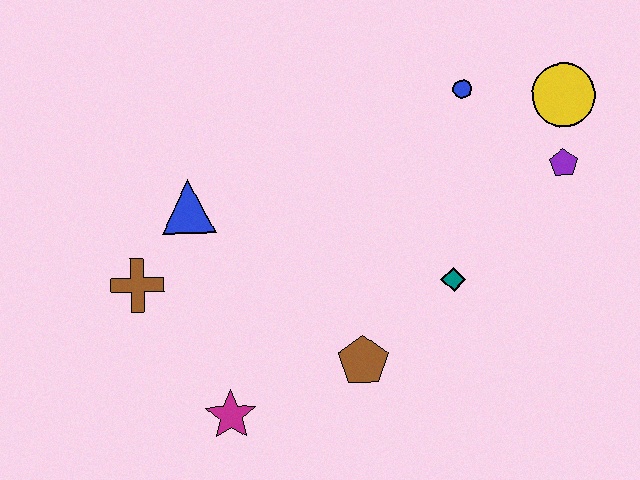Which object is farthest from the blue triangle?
The yellow circle is farthest from the blue triangle.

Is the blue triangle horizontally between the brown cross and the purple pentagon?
Yes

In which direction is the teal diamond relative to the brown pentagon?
The teal diamond is to the right of the brown pentagon.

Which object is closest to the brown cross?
The blue triangle is closest to the brown cross.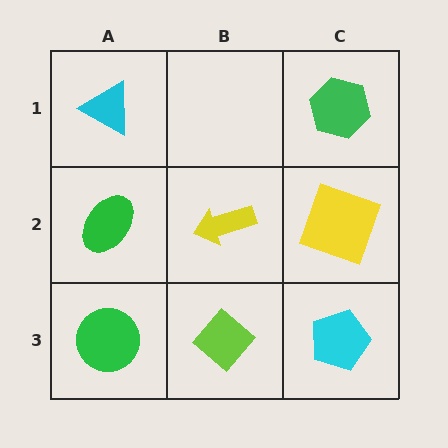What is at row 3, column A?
A green circle.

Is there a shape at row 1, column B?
No, that cell is empty.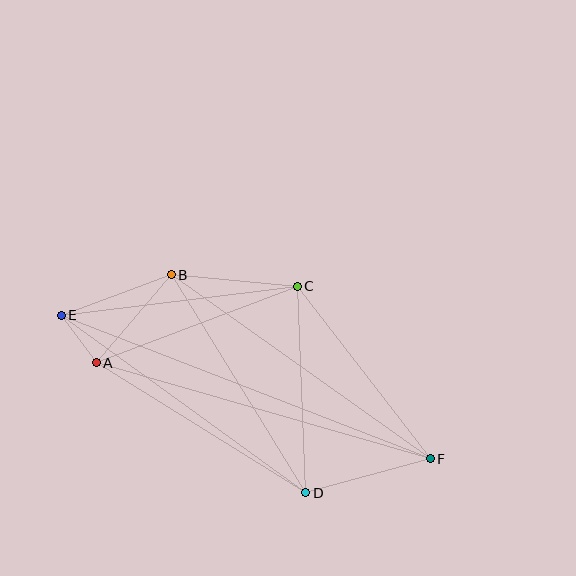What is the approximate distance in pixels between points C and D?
The distance between C and D is approximately 207 pixels.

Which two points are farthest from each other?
Points E and F are farthest from each other.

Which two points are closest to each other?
Points A and E are closest to each other.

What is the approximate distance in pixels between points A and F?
The distance between A and F is approximately 347 pixels.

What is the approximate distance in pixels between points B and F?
The distance between B and F is approximately 318 pixels.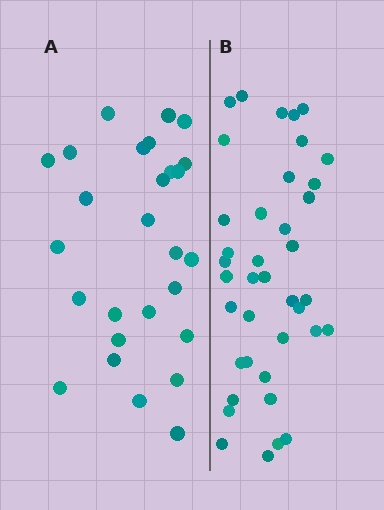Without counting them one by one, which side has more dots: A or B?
Region B (the right region) has more dots.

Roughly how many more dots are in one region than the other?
Region B has roughly 12 or so more dots than region A.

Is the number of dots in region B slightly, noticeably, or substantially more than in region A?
Region B has noticeably more, but not dramatically so. The ratio is roughly 1.4 to 1.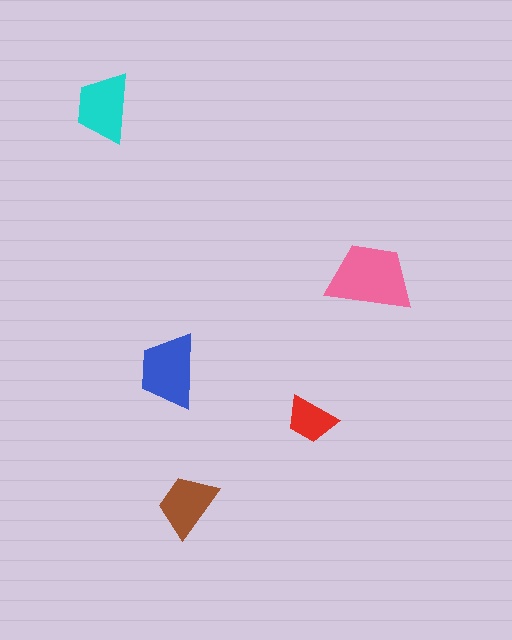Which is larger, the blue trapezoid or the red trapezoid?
The blue one.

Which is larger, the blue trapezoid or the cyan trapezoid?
The blue one.